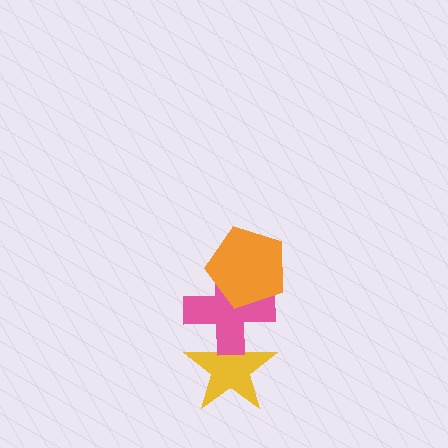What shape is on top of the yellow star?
The pink cross is on top of the yellow star.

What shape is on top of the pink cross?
The orange pentagon is on top of the pink cross.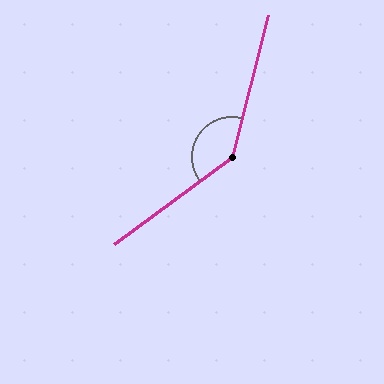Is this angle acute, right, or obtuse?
It is obtuse.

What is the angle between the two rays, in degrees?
Approximately 141 degrees.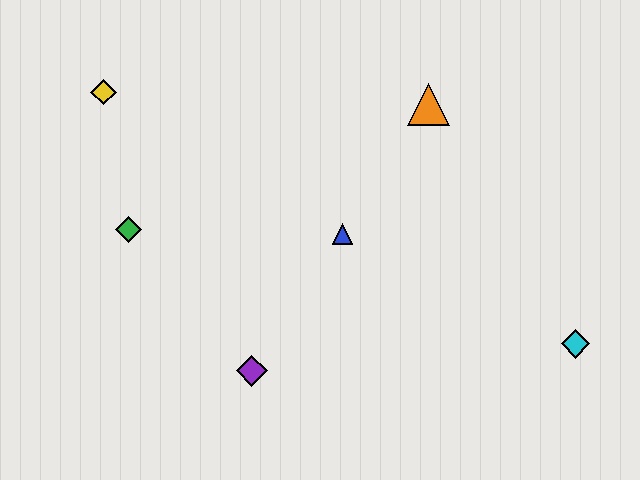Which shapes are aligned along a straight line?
The red triangle, the blue triangle, the purple diamond, the orange triangle are aligned along a straight line.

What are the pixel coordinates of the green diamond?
The green diamond is at (128, 229).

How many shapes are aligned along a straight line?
4 shapes (the red triangle, the blue triangle, the purple diamond, the orange triangle) are aligned along a straight line.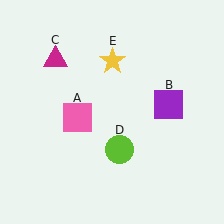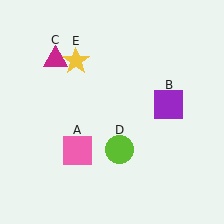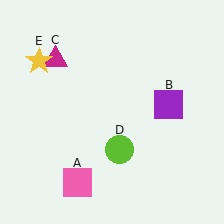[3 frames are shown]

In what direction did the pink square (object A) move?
The pink square (object A) moved down.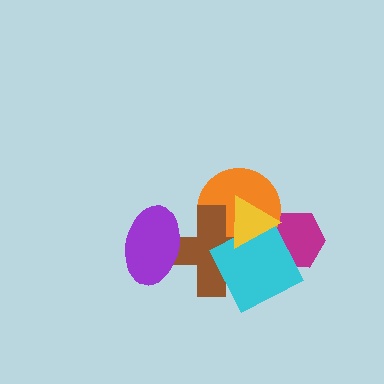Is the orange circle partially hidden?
Yes, it is partially covered by another shape.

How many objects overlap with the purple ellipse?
1 object overlaps with the purple ellipse.